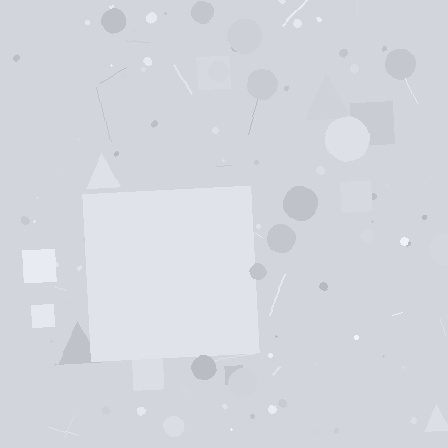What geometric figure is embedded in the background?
A square is embedded in the background.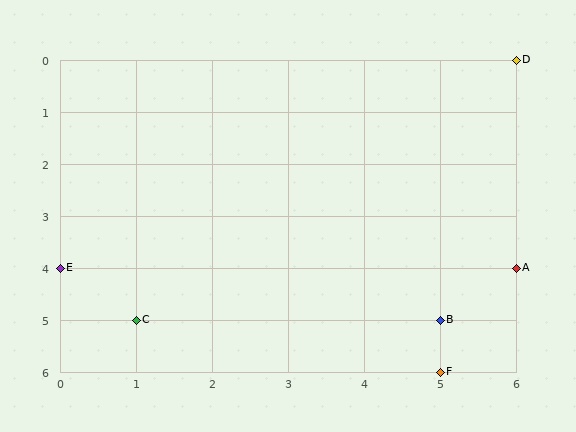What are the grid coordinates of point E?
Point E is at grid coordinates (0, 4).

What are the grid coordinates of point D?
Point D is at grid coordinates (6, 0).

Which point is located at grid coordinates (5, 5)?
Point B is at (5, 5).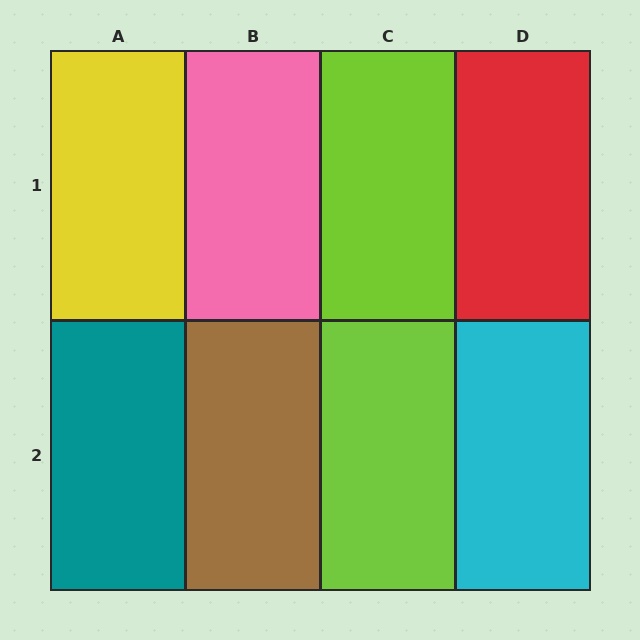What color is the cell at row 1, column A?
Yellow.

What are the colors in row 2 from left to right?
Teal, brown, lime, cyan.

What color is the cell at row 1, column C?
Lime.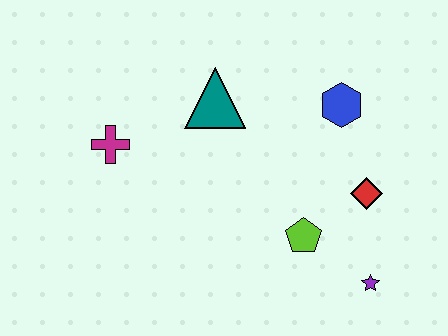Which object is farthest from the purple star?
The magenta cross is farthest from the purple star.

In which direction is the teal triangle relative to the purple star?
The teal triangle is above the purple star.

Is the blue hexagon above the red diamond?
Yes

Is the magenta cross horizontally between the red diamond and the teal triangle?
No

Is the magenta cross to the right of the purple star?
No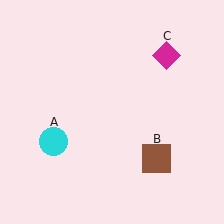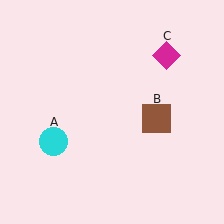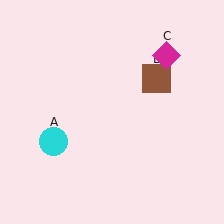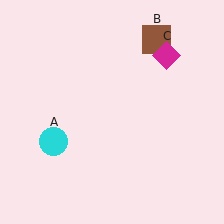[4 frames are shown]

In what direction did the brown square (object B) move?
The brown square (object B) moved up.